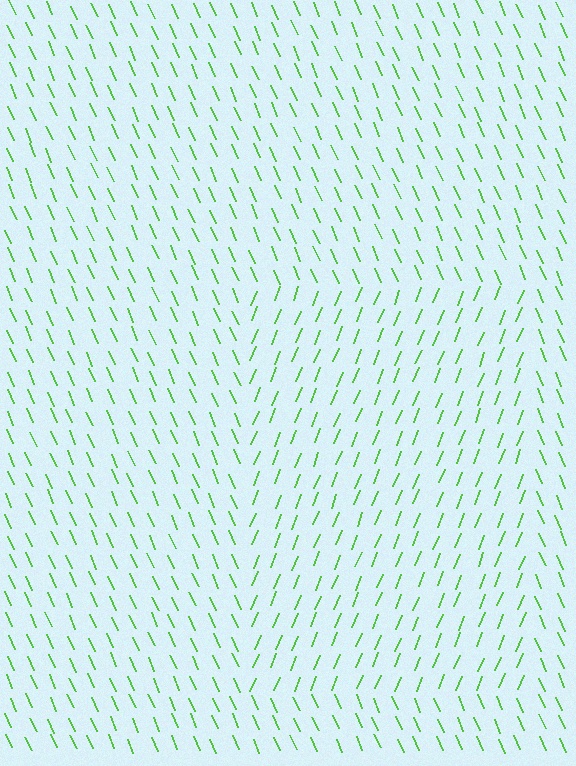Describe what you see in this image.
The image is filled with small lime line segments. A rectangle region in the image has lines oriented differently from the surrounding lines, creating a visible texture boundary.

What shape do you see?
I see a rectangle.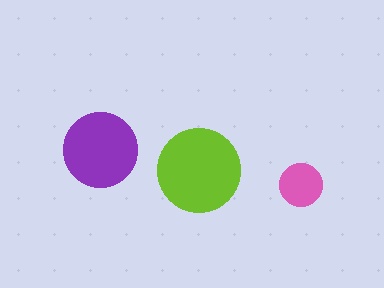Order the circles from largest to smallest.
the lime one, the purple one, the pink one.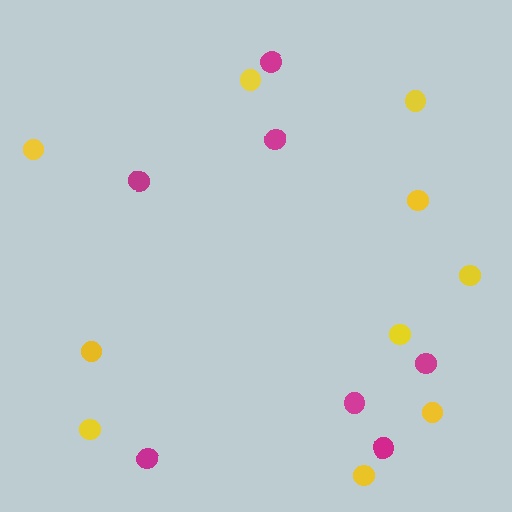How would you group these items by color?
There are 2 groups: one group of yellow circles (10) and one group of magenta circles (7).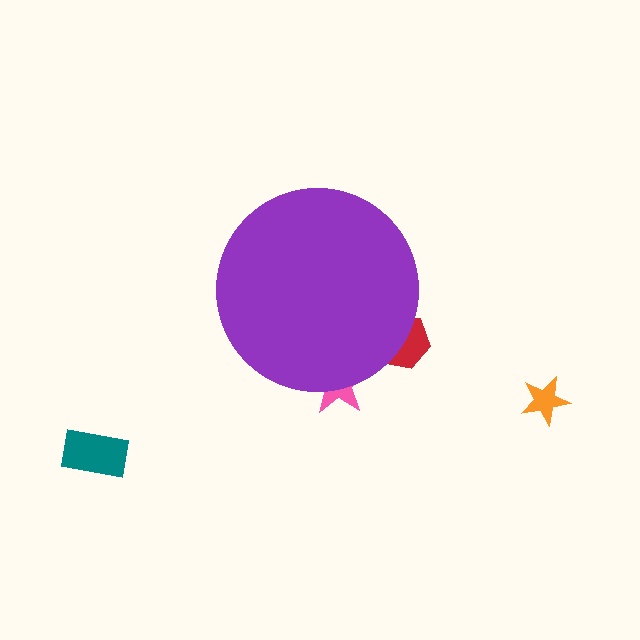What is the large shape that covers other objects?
A purple circle.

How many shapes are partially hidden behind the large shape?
2 shapes are partially hidden.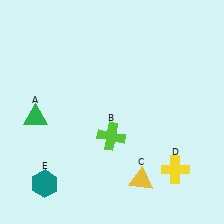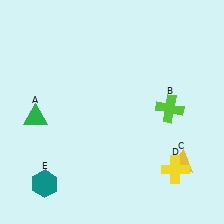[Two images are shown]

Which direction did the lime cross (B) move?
The lime cross (B) moved right.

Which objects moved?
The objects that moved are: the lime cross (B), the yellow triangle (C).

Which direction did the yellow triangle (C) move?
The yellow triangle (C) moved right.